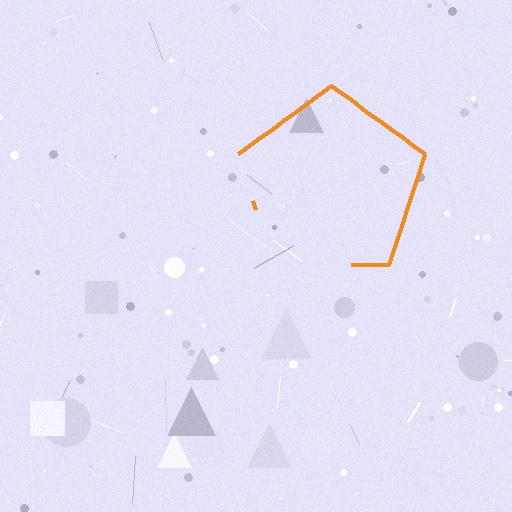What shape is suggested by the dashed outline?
The dashed outline suggests a pentagon.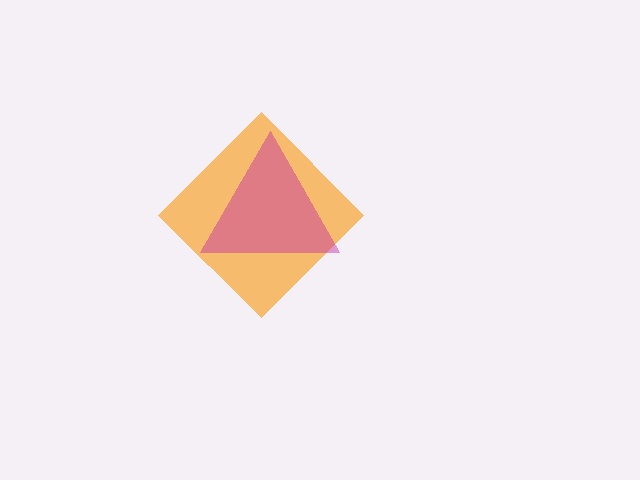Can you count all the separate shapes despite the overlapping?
Yes, there are 2 separate shapes.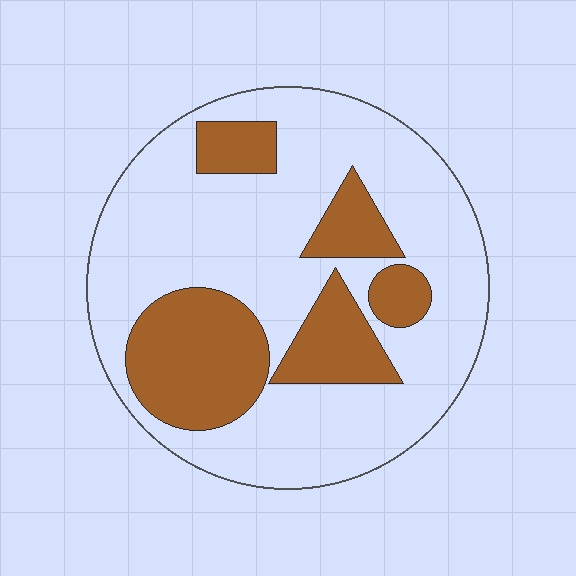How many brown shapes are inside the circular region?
5.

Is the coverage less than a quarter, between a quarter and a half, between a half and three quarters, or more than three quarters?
Between a quarter and a half.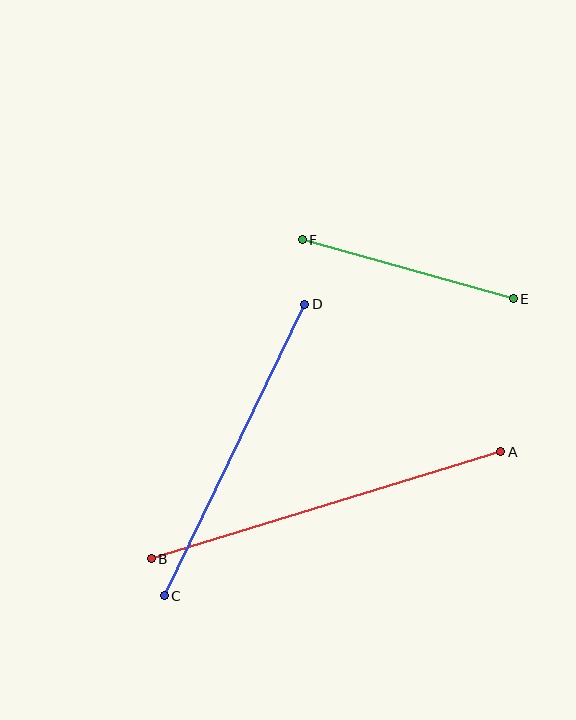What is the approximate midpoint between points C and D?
The midpoint is at approximately (234, 450) pixels.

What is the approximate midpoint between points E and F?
The midpoint is at approximately (408, 269) pixels.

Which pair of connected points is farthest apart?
Points A and B are farthest apart.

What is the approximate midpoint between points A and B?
The midpoint is at approximately (326, 505) pixels.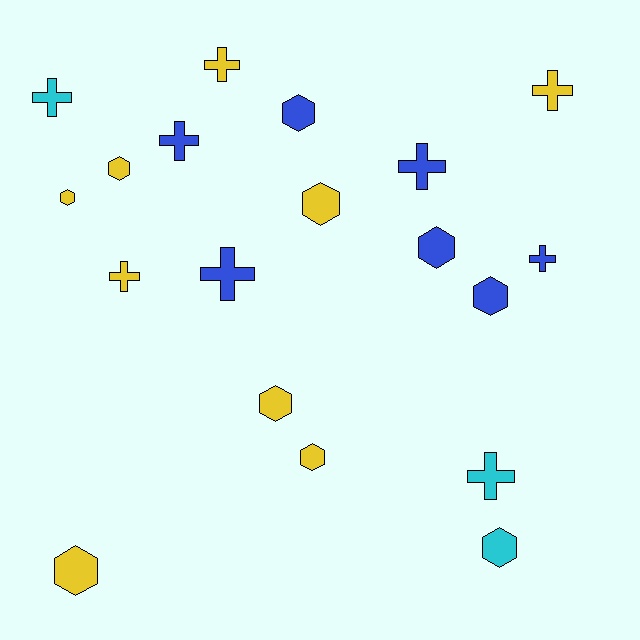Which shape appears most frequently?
Hexagon, with 10 objects.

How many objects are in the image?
There are 19 objects.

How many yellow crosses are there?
There are 3 yellow crosses.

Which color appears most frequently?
Yellow, with 9 objects.